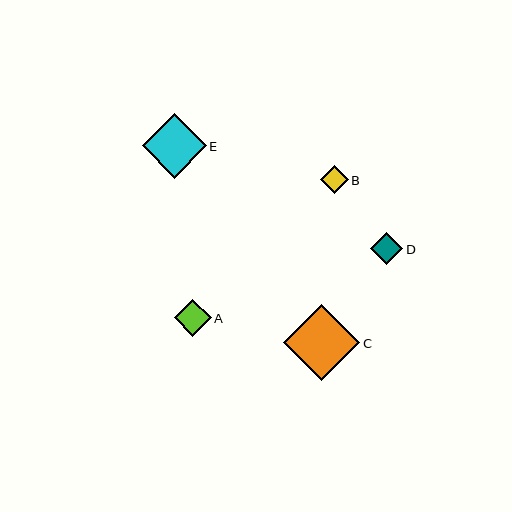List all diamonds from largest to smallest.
From largest to smallest: C, E, A, D, B.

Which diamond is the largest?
Diamond C is the largest with a size of approximately 76 pixels.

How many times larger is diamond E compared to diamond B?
Diamond E is approximately 2.3 times the size of diamond B.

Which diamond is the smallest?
Diamond B is the smallest with a size of approximately 28 pixels.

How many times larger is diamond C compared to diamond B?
Diamond C is approximately 2.7 times the size of diamond B.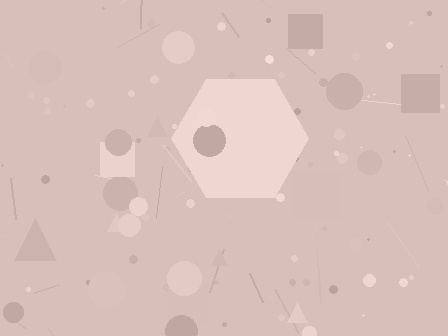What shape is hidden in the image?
A hexagon is hidden in the image.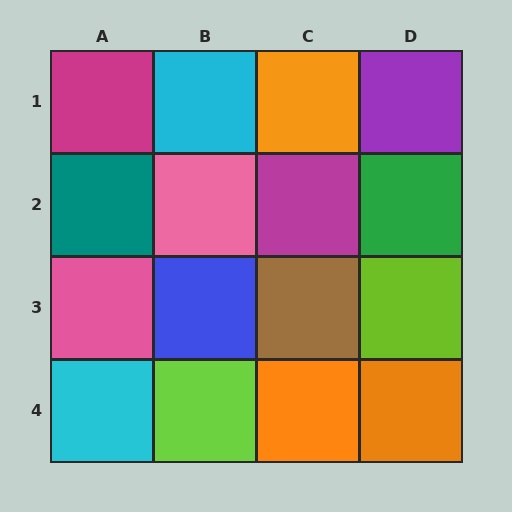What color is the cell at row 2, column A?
Teal.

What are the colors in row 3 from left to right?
Pink, blue, brown, lime.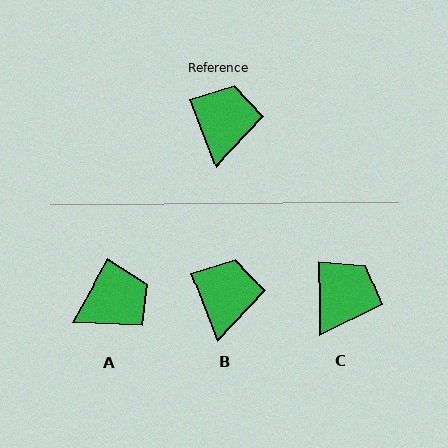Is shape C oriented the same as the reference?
No, it is off by about 21 degrees.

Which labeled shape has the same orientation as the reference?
B.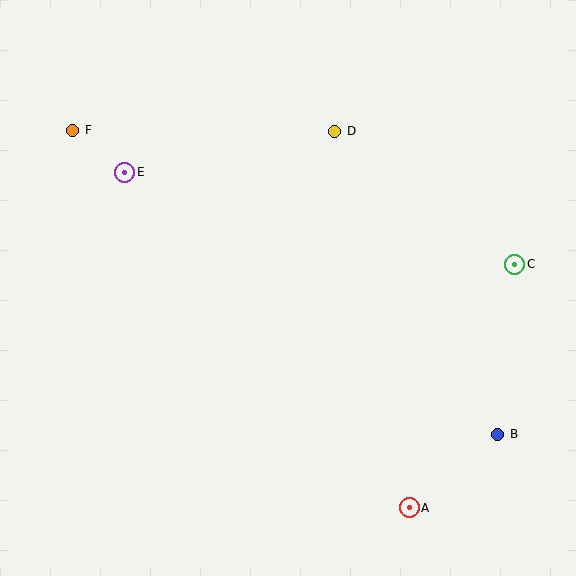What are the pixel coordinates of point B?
Point B is at (498, 434).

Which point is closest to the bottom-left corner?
Point A is closest to the bottom-left corner.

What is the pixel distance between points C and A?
The distance between C and A is 265 pixels.